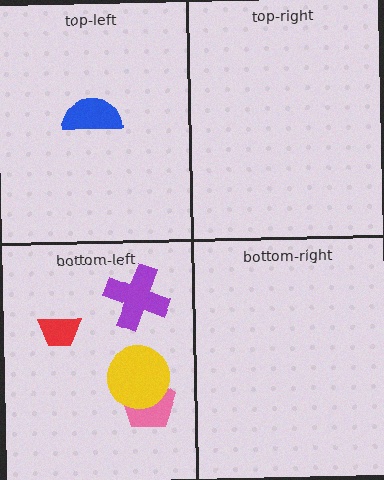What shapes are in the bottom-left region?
The pink pentagon, the purple cross, the red trapezoid, the yellow circle.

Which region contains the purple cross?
The bottom-left region.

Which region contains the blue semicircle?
The top-left region.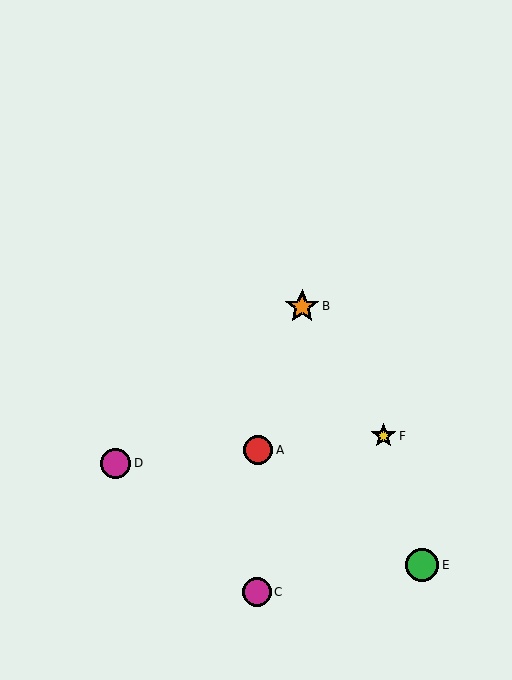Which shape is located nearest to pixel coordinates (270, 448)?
The red circle (labeled A) at (258, 450) is nearest to that location.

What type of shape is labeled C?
Shape C is a magenta circle.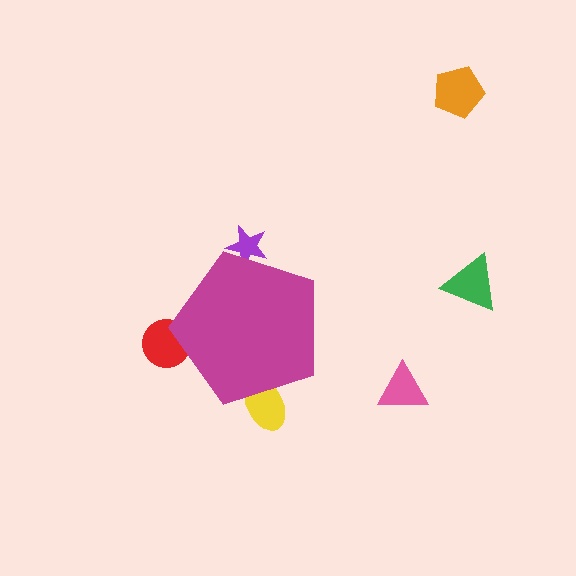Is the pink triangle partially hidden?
No, the pink triangle is fully visible.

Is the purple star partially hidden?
Yes, the purple star is partially hidden behind the magenta pentagon.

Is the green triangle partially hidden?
No, the green triangle is fully visible.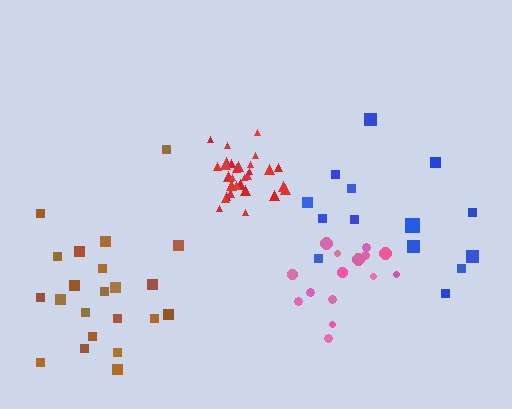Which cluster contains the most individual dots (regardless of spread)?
Red (30).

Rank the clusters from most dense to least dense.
red, pink, brown, blue.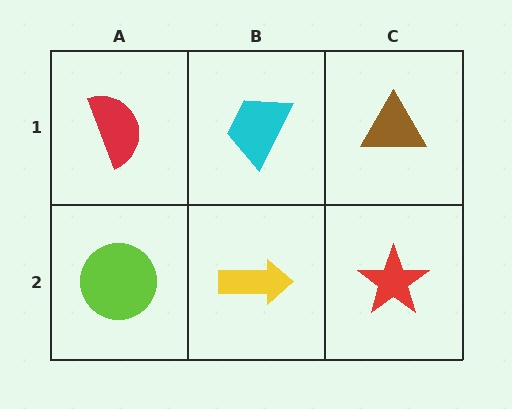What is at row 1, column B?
A cyan trapezoid.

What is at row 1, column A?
A red semicircle.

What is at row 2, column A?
A lime circle.